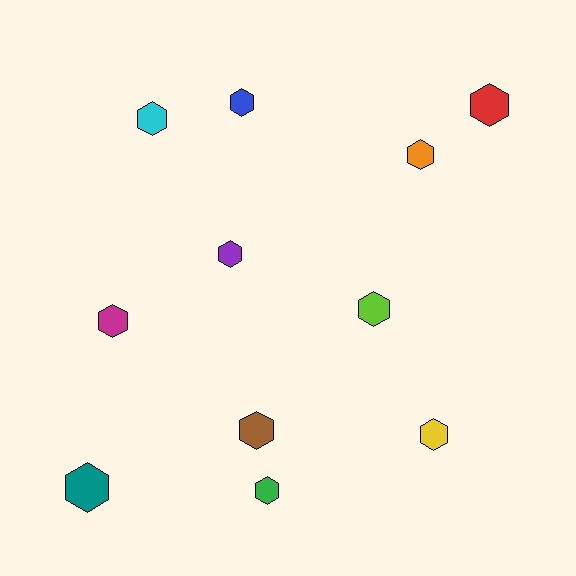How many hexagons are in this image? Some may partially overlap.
There are 11 hexagons.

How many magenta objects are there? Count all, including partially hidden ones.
There is 1 magenta object.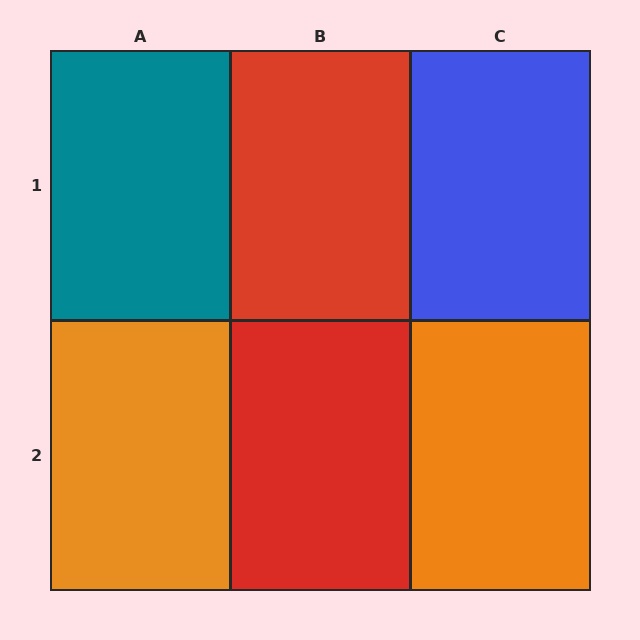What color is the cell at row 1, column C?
Blue.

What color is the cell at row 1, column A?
Teal.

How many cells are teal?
1 cell is teal.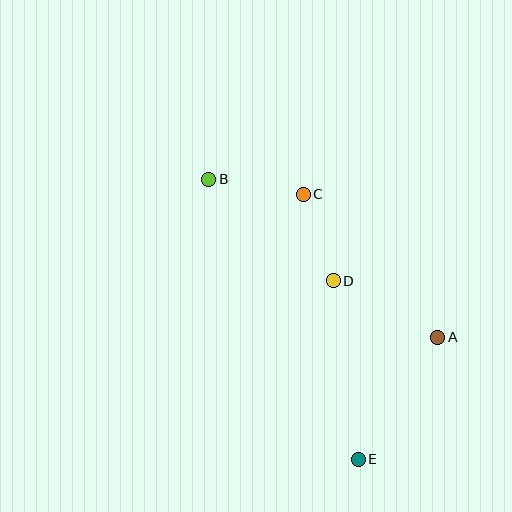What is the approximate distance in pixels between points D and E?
The distance between D and E is approximately 180 pixels.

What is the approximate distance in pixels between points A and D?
The distance between A and D is approximately 119 pixels.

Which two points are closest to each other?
Points C and D are closest to each other.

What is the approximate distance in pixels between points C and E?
The distance between C and E is approximately 271 pixels.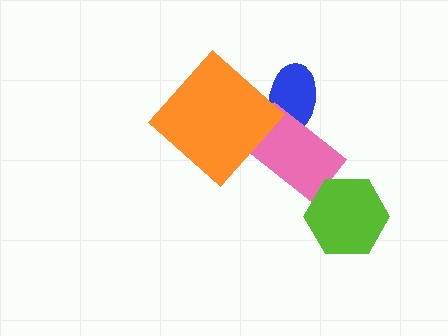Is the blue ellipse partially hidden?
Yes, it is partially covered by another shape.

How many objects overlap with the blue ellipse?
1 object overlaps with the blue ellipse.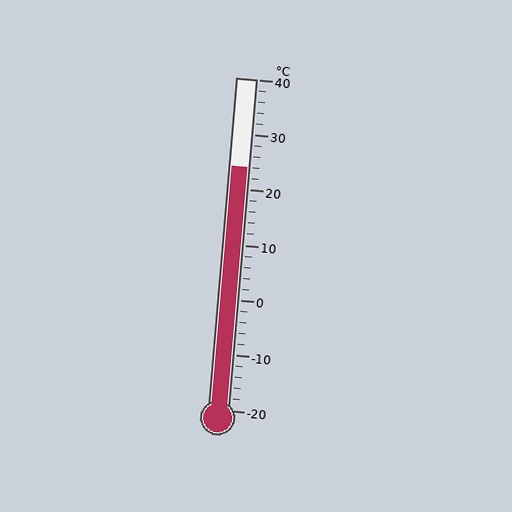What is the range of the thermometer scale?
The thermometer scale ranges from -20°C to 40°C.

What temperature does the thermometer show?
The thermometer shows approximately 24°C.